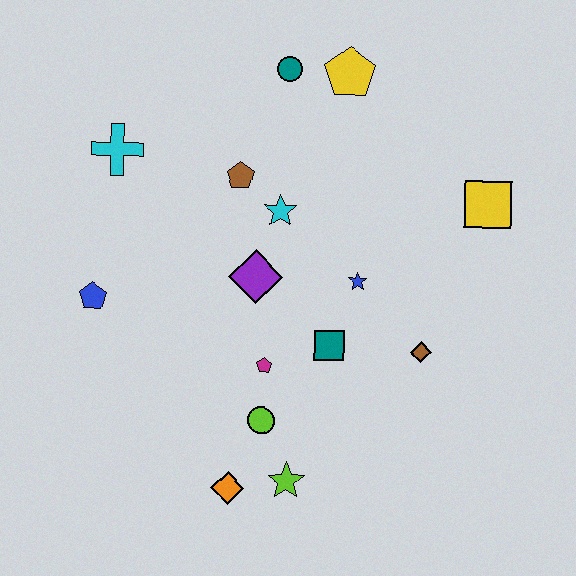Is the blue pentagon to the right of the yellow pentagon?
No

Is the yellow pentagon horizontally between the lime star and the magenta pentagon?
No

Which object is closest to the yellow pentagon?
The teal circle is closest to the yellow pentagon.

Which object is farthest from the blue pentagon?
The yellow square is farthest from the blue pentagon.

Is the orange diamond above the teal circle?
No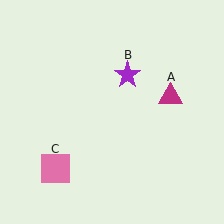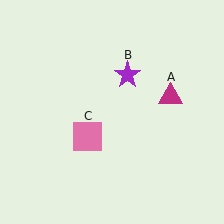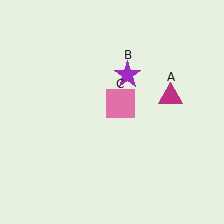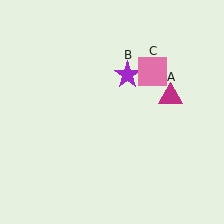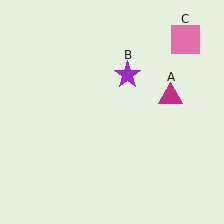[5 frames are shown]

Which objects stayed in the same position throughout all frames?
Magenta triangle (object A) and purple star (object B) remained stationary.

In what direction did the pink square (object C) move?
The pink square (object C) moved up and to the right.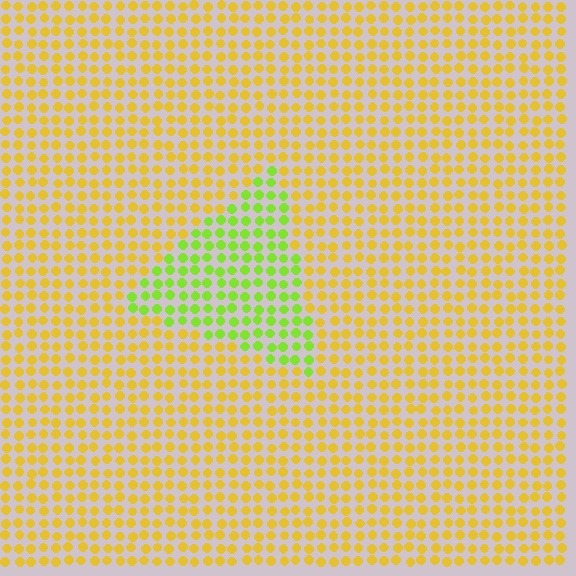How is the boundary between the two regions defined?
The boundary is defined purely by a slight shift in hue (about 45 degrees). Spacing, size, and orientation are identical on both sides.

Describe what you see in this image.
The image is filled with small yellow elements in a uniform arrangement. A triangle-shaped region is visible where the elements are tinted to a slightly different hue, forming a subtle color boundary.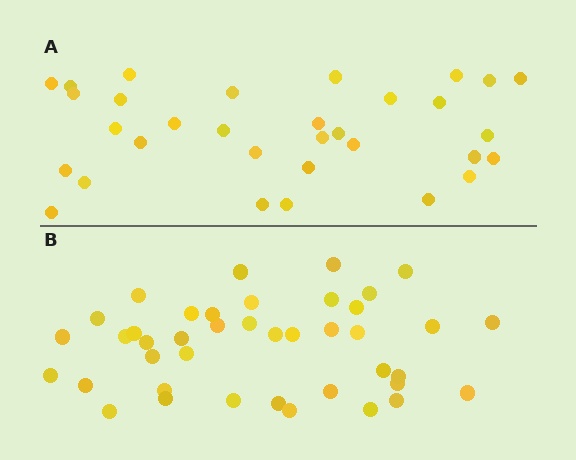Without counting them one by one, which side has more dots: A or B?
Region B (the bottom region) has more dots.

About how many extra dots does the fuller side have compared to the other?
Region B has roughly 8 or so more dots than region A.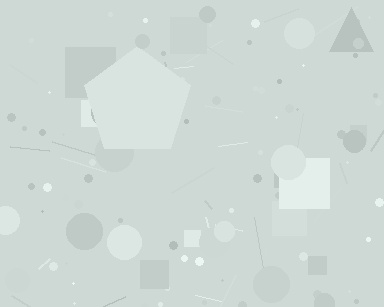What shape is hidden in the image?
A pentagon is hidden in the image.